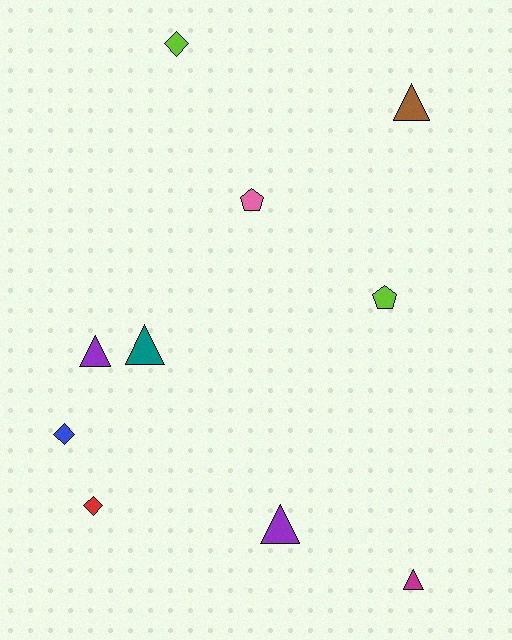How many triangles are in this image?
There are 5 triangles.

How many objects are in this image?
There are 10 objects.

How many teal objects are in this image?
There is 1 teal object.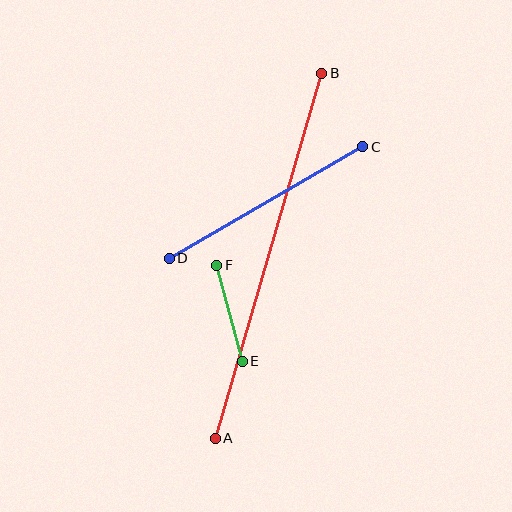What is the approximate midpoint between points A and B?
The midpoint is at approximately (269, 256) pixels.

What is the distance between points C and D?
The distance is approximately 223 pixels.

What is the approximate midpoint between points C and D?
The midpoint is at approximately (266, 202) pixels.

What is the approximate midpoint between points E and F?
The midpoint is at approximately (229, 313) pixels.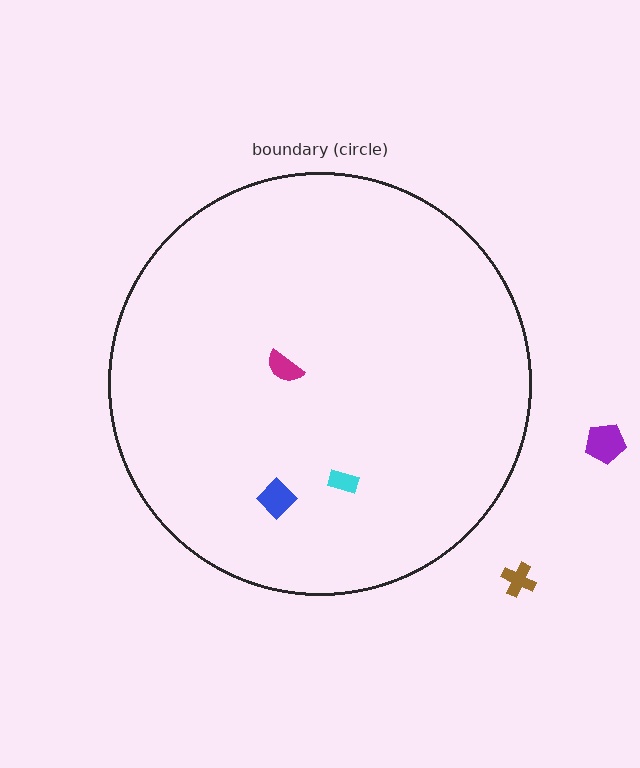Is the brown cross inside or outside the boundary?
Outside.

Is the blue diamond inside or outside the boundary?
Inside.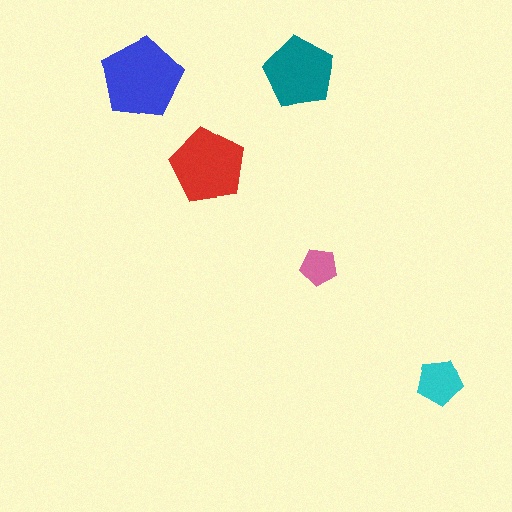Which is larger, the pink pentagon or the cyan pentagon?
The cyan one.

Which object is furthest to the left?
The blue pentagon is leftmost.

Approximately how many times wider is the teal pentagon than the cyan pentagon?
About 1.5 times wider.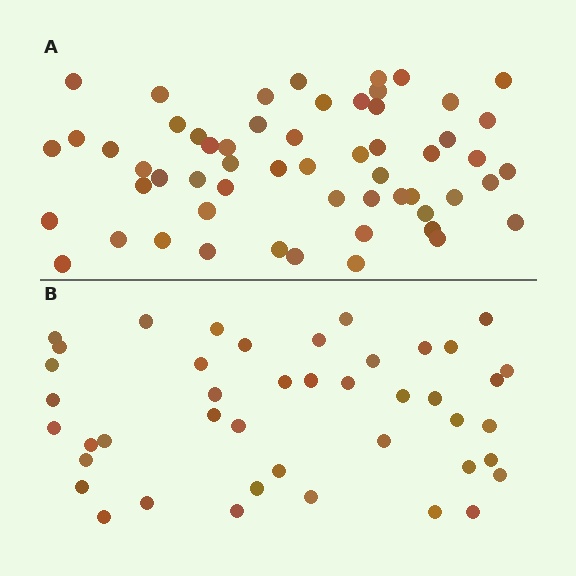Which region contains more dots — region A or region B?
Region A (the top region) has more dots.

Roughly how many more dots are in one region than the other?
Region A has approximately 15 more dots than region B.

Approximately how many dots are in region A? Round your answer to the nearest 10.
About 60 dots. (The exact count is 57, which rounds to 60.)